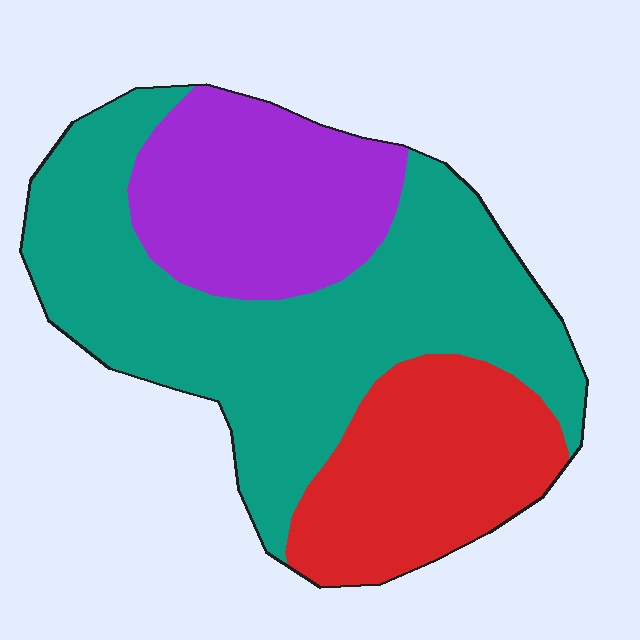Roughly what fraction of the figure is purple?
Purple covers 24% of the figure.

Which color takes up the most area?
Teal, at roughly 50%.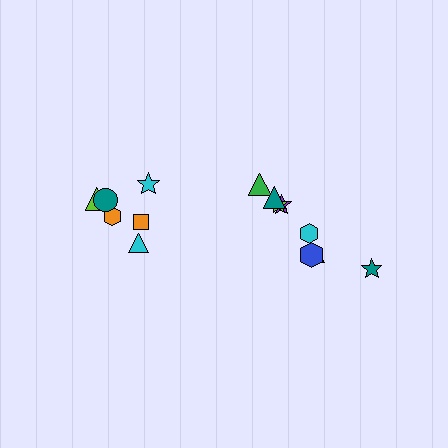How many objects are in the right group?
There are 8 objects.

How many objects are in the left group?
There are 6 objects.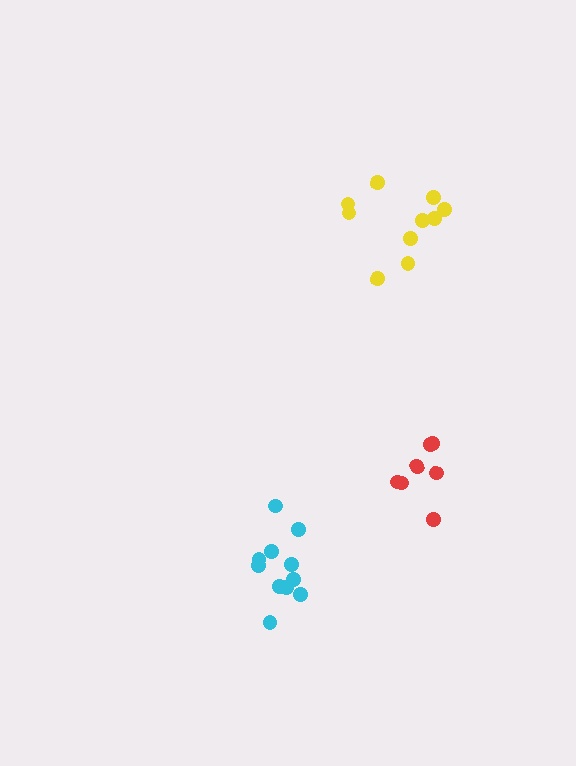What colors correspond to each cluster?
The clusters are colored: cyan, red, yellow.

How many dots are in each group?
Group 1: 11 dots, Group 2: 7 dots, Group 3: 10 dots (28 total).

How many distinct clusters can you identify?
There are 3 distinct clusters.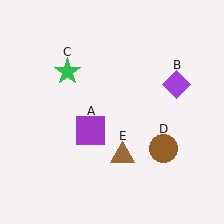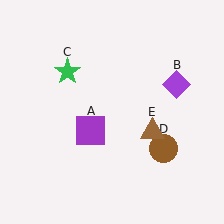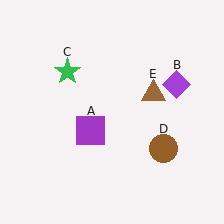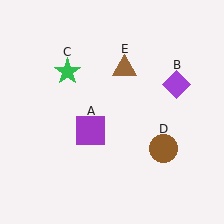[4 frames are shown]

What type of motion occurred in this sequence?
The brown triangle (object E) rotated counterclockwise around the center of the scene.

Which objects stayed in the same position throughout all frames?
Purple square (object A) and purple diamond (object B) and green star (object C) and brown circle (object D) remained stationary.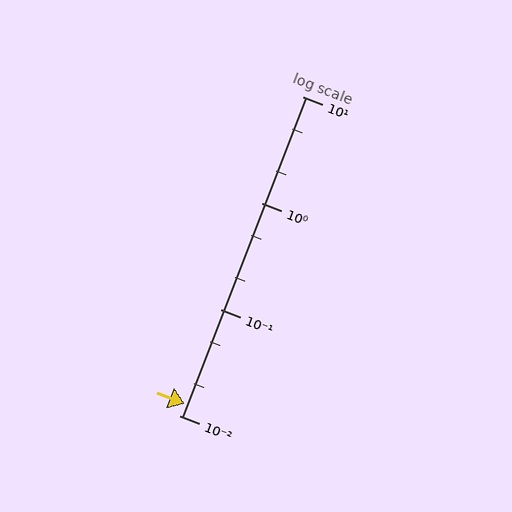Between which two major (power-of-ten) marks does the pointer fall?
The pointer is between 0.01 and 0.1.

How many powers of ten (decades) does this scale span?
The scale spans 3 decades, from 0.01 to 10.